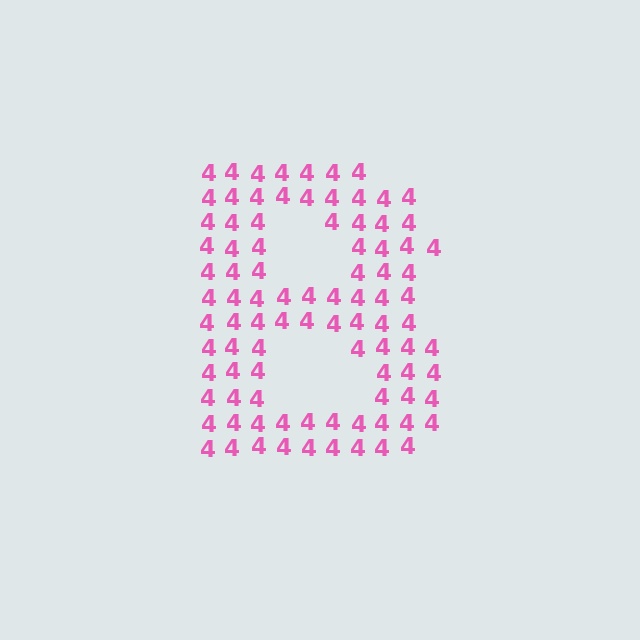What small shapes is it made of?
It is made of small digit 4's.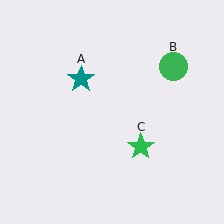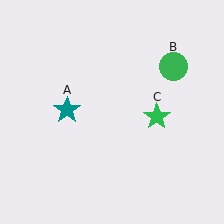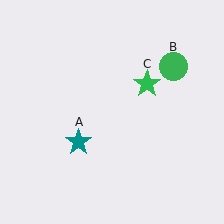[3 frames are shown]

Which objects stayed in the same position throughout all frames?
Green circle (object B) remained stationary.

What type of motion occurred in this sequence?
The teal star (object A), green star (object C) rotated counterclockwise around the center of the scene.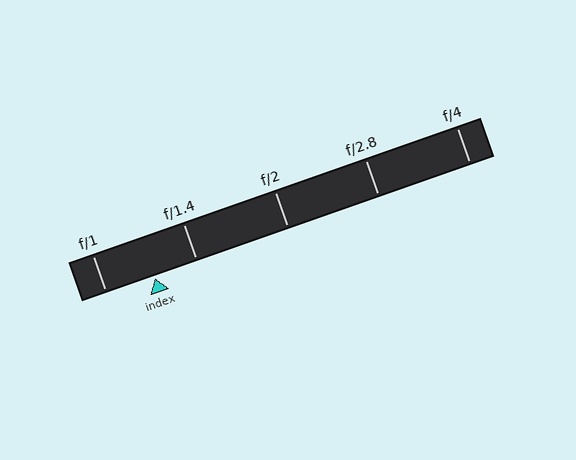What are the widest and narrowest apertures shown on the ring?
The widest aperture shown is f/1 and the narrowest is f/4.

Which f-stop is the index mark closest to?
The index mark is closest to f/1.4.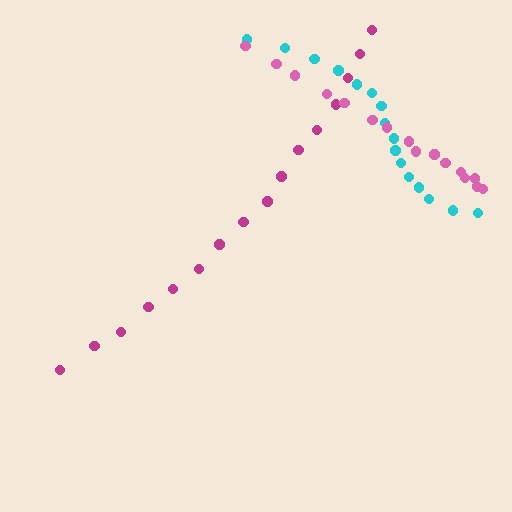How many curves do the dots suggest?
There are 3 distinct paths.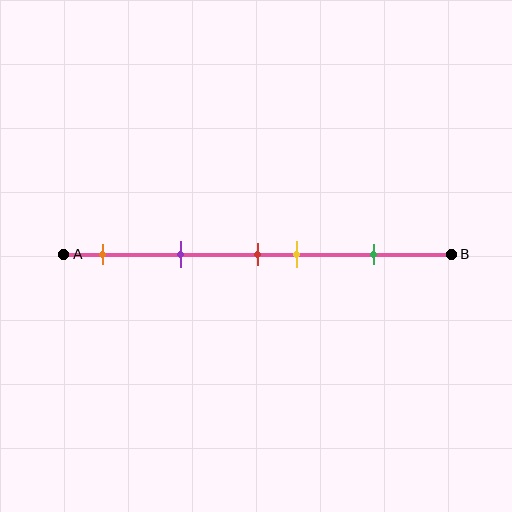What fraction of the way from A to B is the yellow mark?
The yellow mark is approximately 60% (0.6) of the way from A to B.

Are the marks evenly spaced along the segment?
No, the marks are not evenly spaced.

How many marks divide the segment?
There are 5 marks dividing the segment.